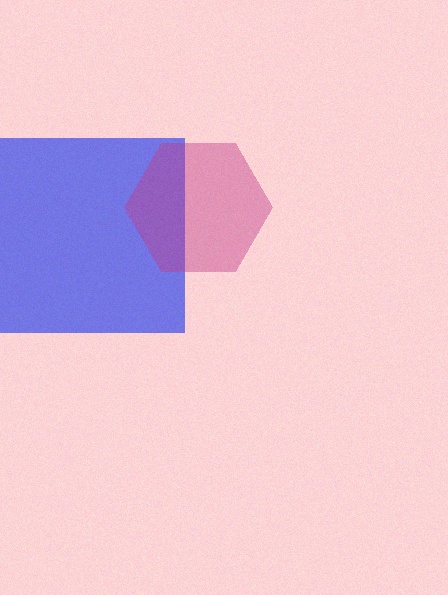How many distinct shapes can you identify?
There are 2 distinct shapes: a blue square, a magenta hexagon.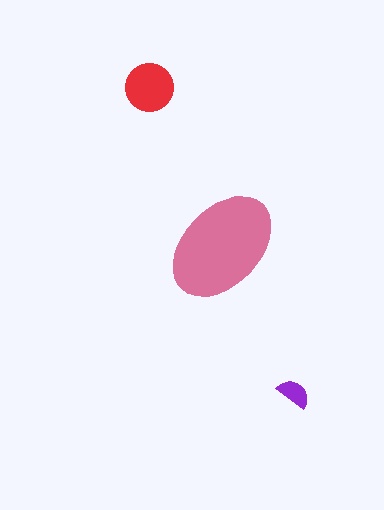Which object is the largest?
The pink ellipse.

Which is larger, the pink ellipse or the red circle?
The pink ellipse.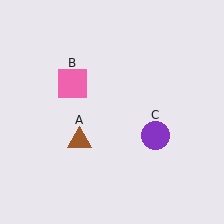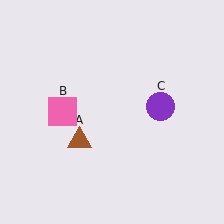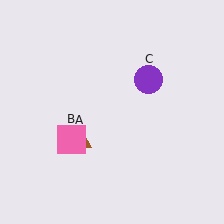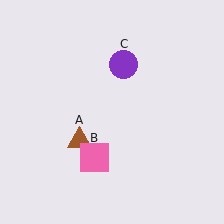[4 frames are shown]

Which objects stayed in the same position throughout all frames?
Brown triangle (object A) remained stationary.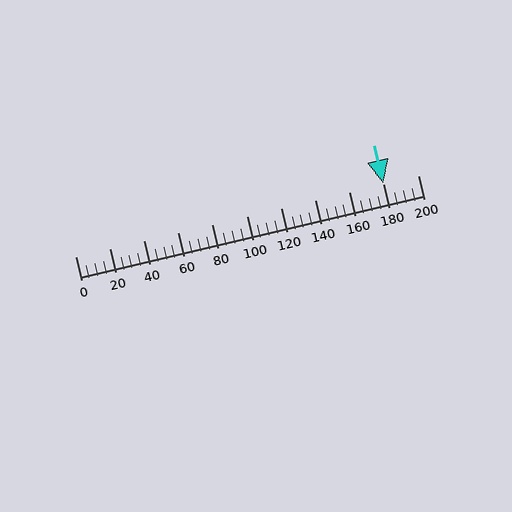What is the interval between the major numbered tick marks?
The major tick marks are spaced 20 units apart.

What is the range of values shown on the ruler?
The ruler shows values from 0 to 200.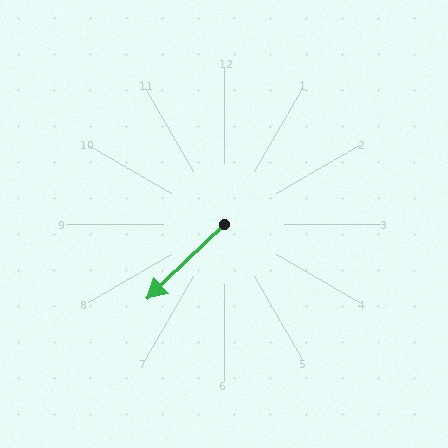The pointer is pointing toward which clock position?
Roughly 8 o'clock.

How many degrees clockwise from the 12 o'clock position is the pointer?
Approximately 226 degrees.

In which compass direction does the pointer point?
Southwest.